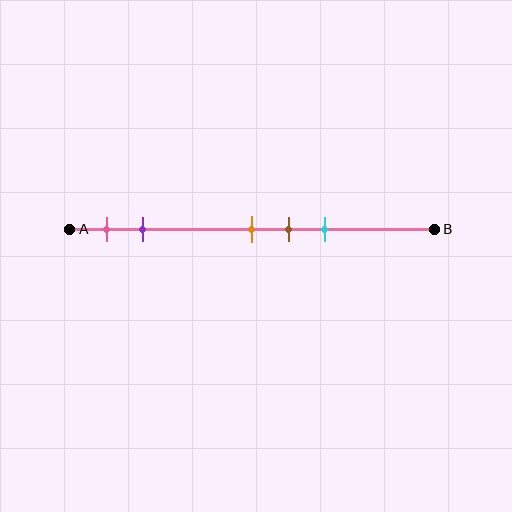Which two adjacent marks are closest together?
The orange and brown marks are the closest adjacent pair.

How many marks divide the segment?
There are 5 marks dividing the segment.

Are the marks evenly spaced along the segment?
No, the marks are not evenly spaced.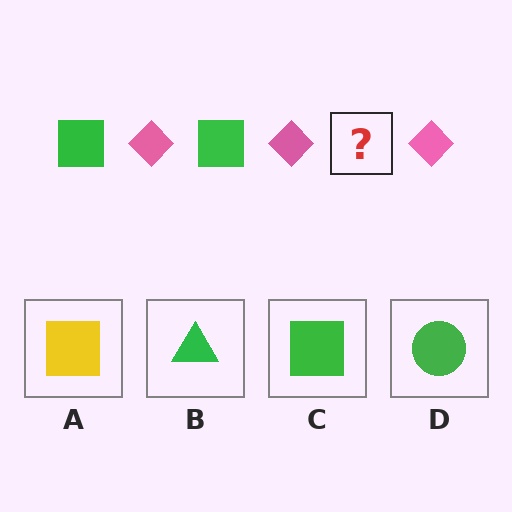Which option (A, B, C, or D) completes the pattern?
C.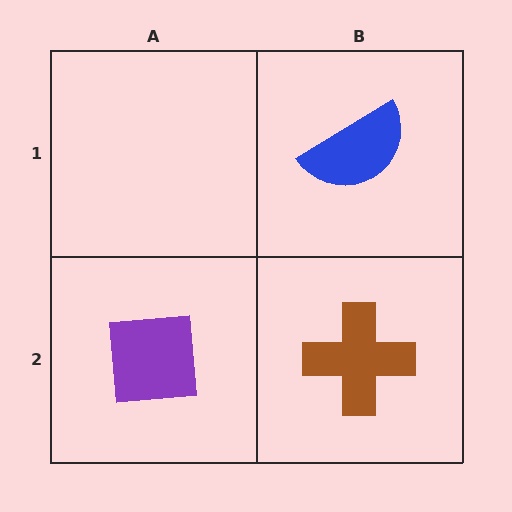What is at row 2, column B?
A brown cross.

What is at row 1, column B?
A blue semicircle.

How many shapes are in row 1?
1 shape.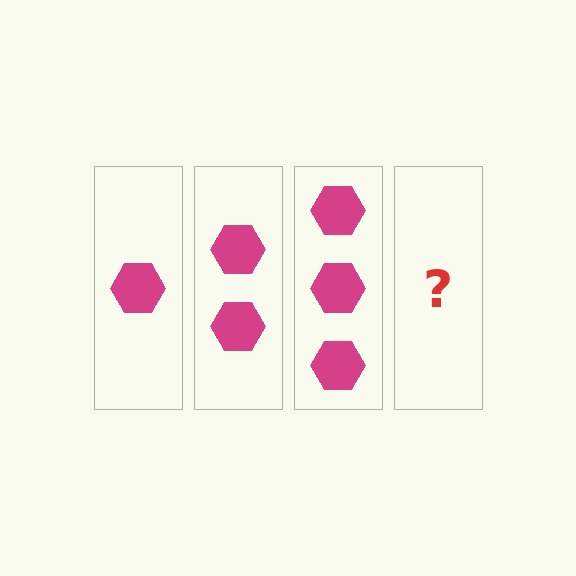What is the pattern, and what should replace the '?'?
The pattern is that each step adds one more hexagon. The '?' should be 4 hexagons.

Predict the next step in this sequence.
The next step is 4 hexagons.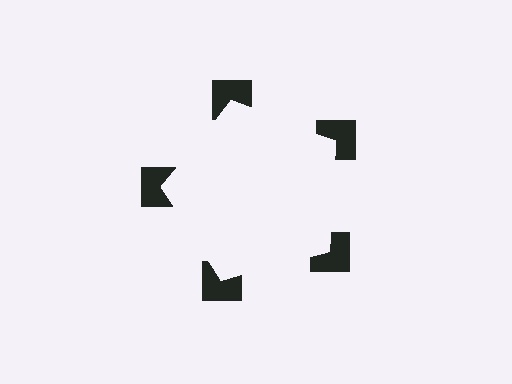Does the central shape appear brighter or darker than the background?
It typically appears slightly brighter than the background, even though no actual brightness change is drawn.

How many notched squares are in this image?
There are 5 — one at each vertex of the illusory pentagon.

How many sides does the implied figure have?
5 sides.